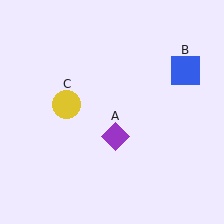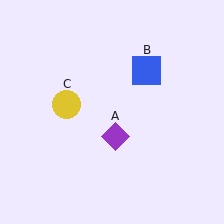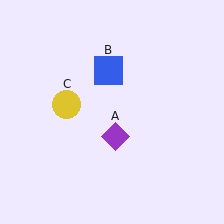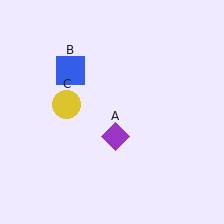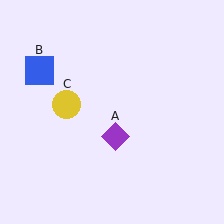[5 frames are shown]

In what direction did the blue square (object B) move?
The blue square (object B) moved left.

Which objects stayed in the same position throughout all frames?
Purple diamond (object A) and yellow circle (object C) remained stationary.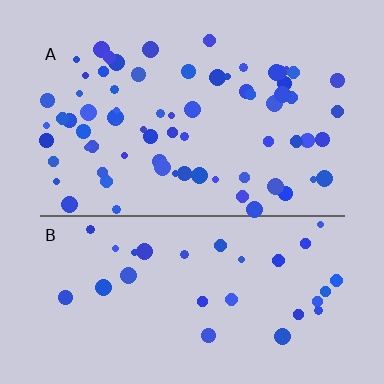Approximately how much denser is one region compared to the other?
Approximately 2.3× — region A over region B.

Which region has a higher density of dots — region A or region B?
A (the top).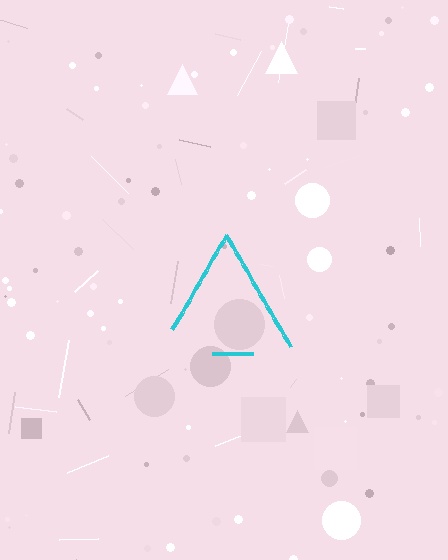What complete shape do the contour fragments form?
The contour fragments form a triangle.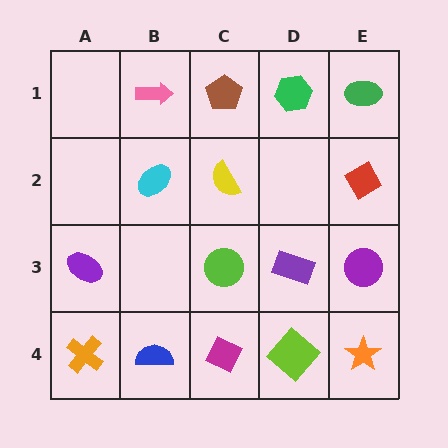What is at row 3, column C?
A lime circle.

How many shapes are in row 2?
3 shapes.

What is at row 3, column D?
A purple rectangle.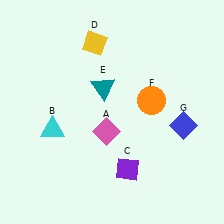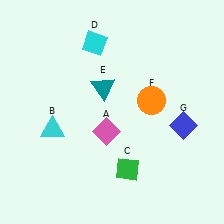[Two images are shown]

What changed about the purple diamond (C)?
In Image 1, C is purple. In Image 2, it changed to green.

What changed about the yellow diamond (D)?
In Image 1, D is yellow. In Image 2, it changed to cyan.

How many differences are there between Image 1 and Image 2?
There are 2 differences between the two images.